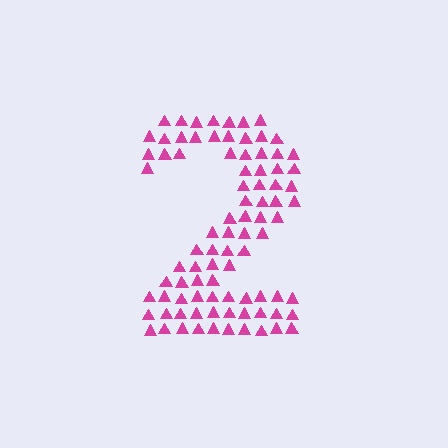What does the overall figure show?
The overall figure shows the digit 2.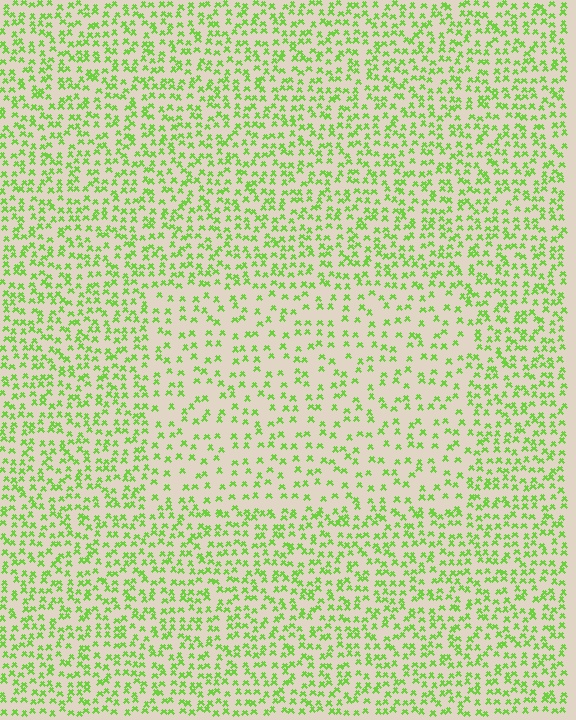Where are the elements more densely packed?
The elements are more densely packed outside the rectangle boundary.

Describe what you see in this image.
The image contains small lime elements arranged at two different densities. A rectangle-shaped region is visible where the elements are less densely packed than the surrounding area.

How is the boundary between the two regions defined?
The boundary is defined by a change in element density (approximately 1.8x ratio). All elements are the same color, size, and shape.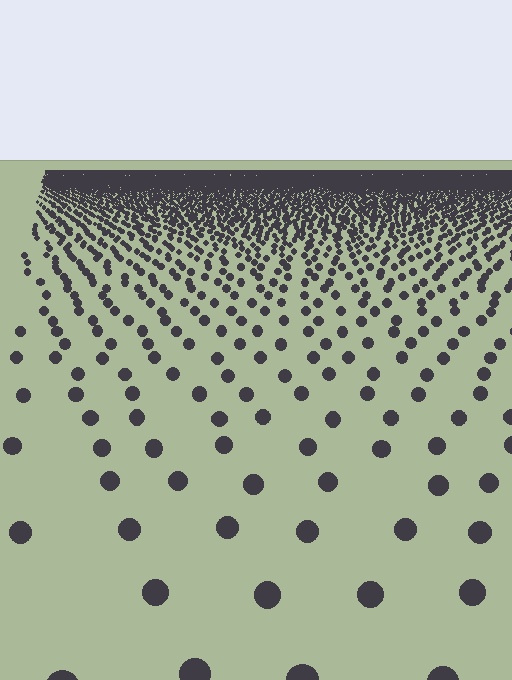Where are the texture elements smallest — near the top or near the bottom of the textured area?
Near the top.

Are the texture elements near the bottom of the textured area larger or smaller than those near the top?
Larger. Near the bottom, elements are closer to the viewer and appear at a bigger on-screen size.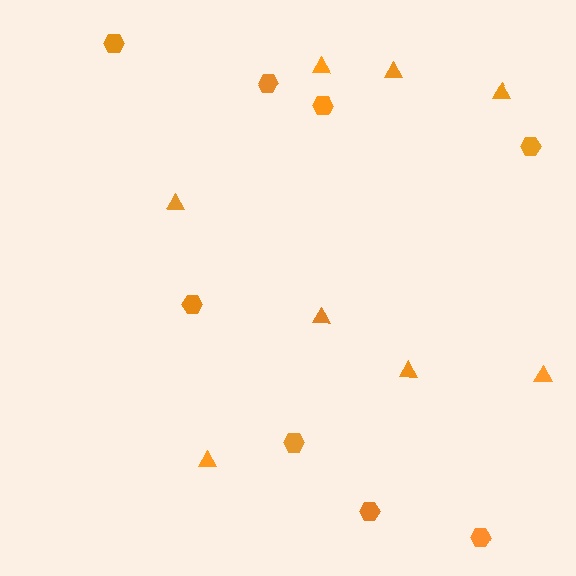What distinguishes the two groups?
There are 2 groups: one group of hexagons (8) and one group of triangles (8).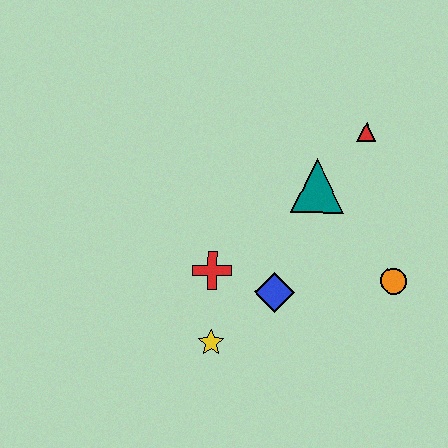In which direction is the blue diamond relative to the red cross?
The blue diamond is to the right of the red cross.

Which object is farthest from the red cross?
The red triangle is farthest from the red cross.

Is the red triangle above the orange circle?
Yes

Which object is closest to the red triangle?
The teal triangle is closest to the red triangle.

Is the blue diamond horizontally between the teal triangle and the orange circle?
No